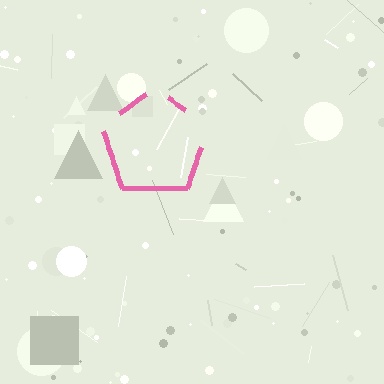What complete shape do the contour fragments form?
The contour fragments form a pentagon.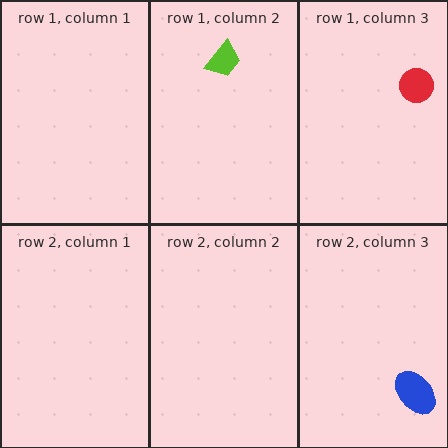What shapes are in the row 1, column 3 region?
The red circle.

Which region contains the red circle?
The row 1, column 3 region.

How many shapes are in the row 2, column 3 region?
1.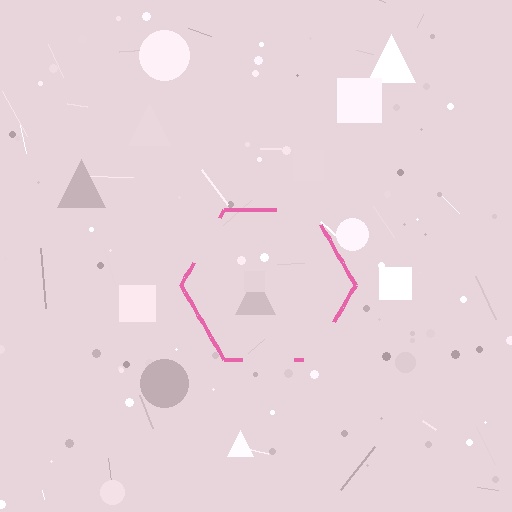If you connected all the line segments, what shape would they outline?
They would outline a hexagon.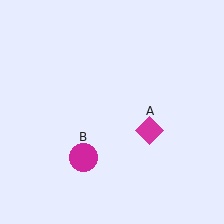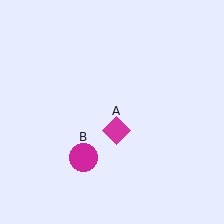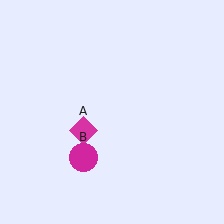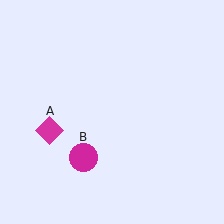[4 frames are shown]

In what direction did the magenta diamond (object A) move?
The magenta diamond (object A) moved left.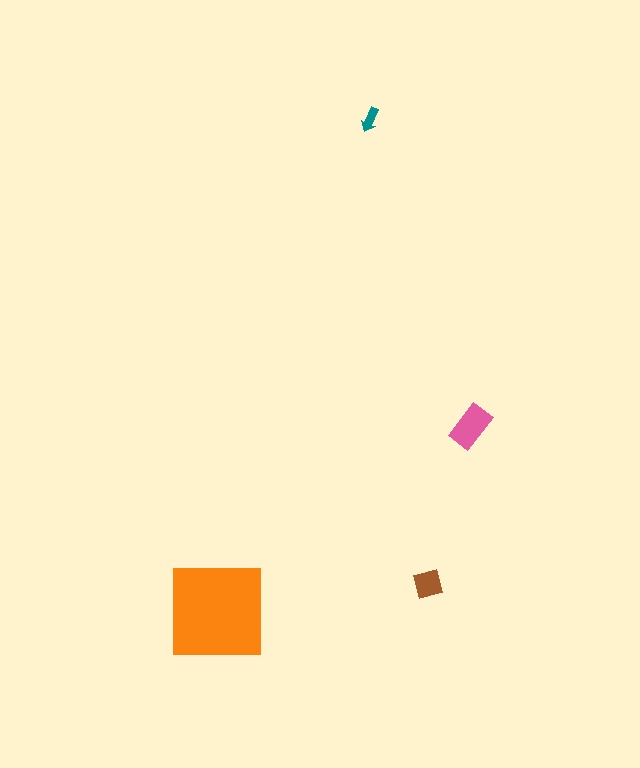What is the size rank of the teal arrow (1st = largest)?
4th.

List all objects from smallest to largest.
The teal arrow, the brown square, the pink rectangle, the orange square.